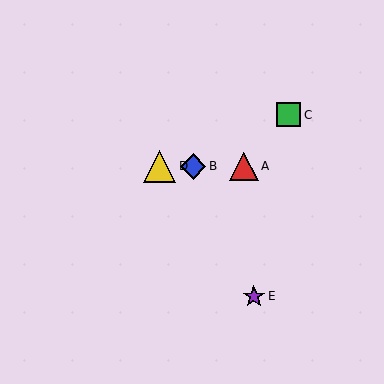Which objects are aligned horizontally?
Objects A, B, D are aligned horizontally.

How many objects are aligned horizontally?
3 objects (A, B, D) are aligned horizontally.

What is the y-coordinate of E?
Object E is at y≈296.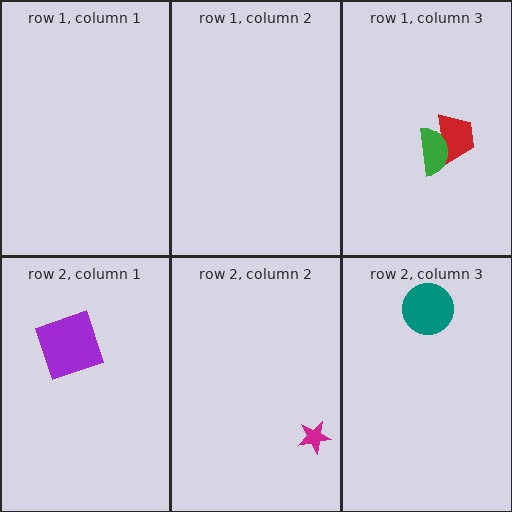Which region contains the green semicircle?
The row 1, column 3 region.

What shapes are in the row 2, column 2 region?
The magenta star.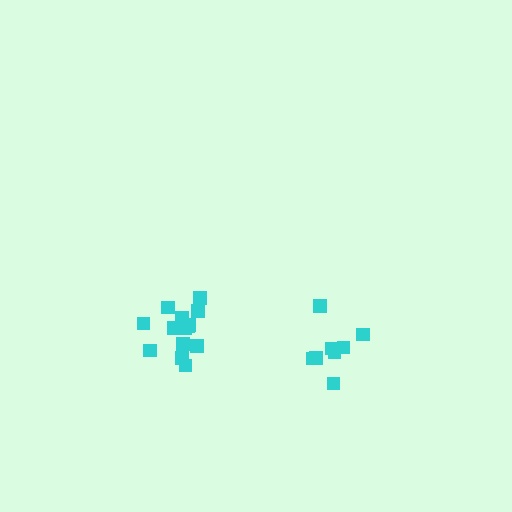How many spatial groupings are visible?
There are 2 spatial groupings.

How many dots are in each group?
Group 1: 14 dots, Group 2: 8 dots (22 total).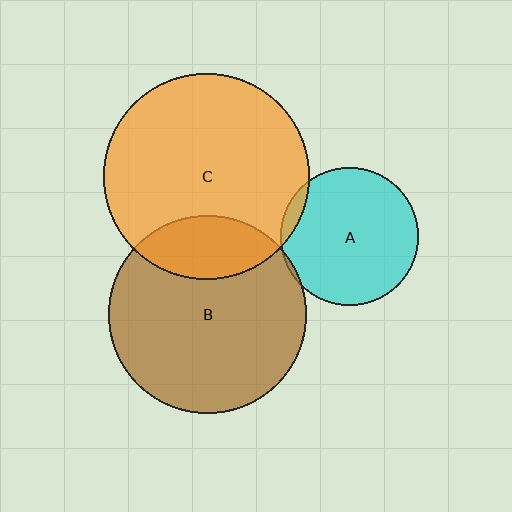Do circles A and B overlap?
Yes.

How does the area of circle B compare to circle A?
Approximately 2.1 times.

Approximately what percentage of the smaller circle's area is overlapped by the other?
Approximately 5%.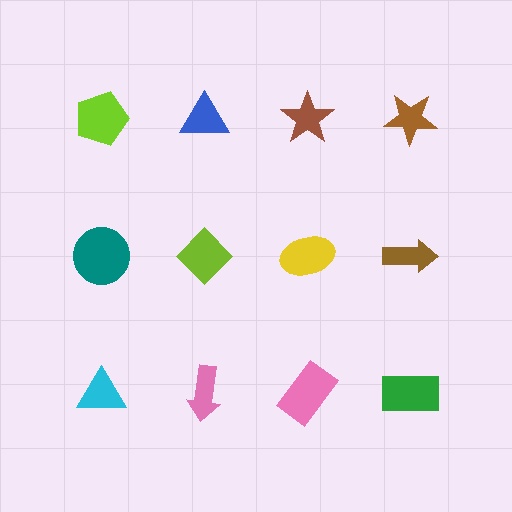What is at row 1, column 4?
A brown star.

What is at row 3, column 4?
A green rectangle.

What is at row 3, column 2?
A pink arrow.